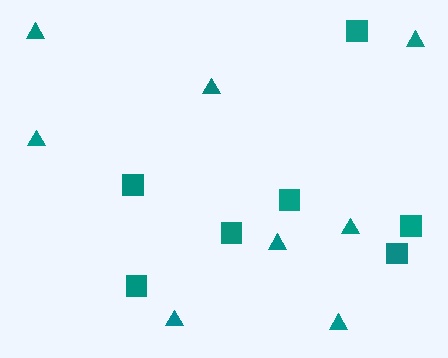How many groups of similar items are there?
There are 2 groups: one group of triangles (8) and one group of squares (7).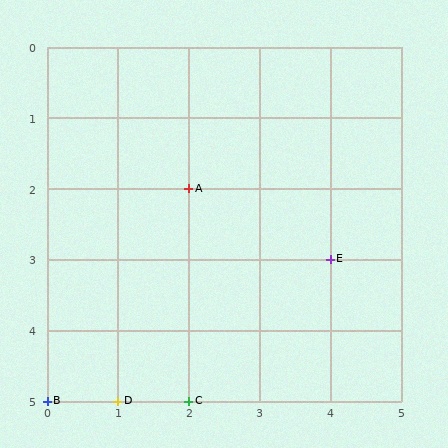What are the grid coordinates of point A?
Point A is at grid coordinates (2, 2).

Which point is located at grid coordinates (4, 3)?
Point E is at (4, 3).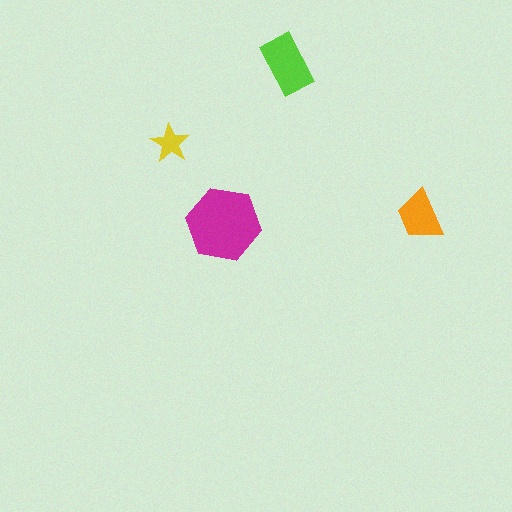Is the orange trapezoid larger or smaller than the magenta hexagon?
Smaller.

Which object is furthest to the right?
The orange trapezoid is rightmost.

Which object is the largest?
The magenta hexagon.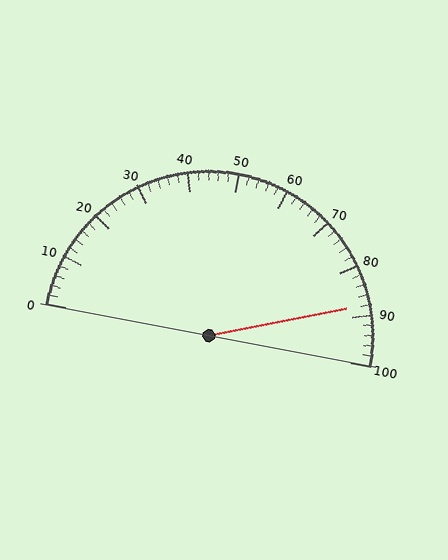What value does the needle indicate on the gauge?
The needle indicates approximately 88.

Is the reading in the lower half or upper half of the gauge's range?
The reading is in the upper half of the range (0 to 100).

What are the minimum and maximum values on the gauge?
The gauge ranges from 0 to 100.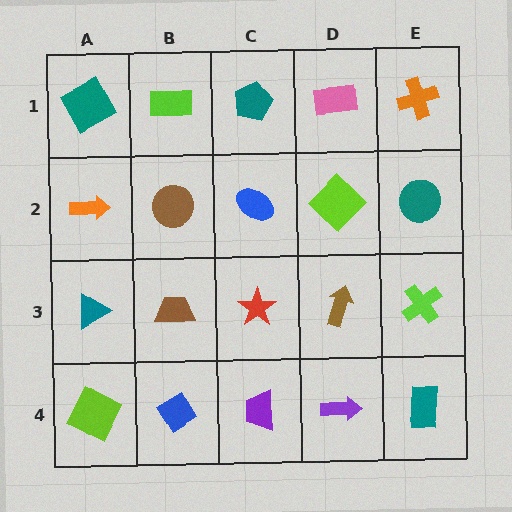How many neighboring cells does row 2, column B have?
4.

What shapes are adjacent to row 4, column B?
A brown trapezoid (row 3, column B), a lime square (row 4, column A), a purple trapezoid (row 4, column C).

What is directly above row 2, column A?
A teal square.